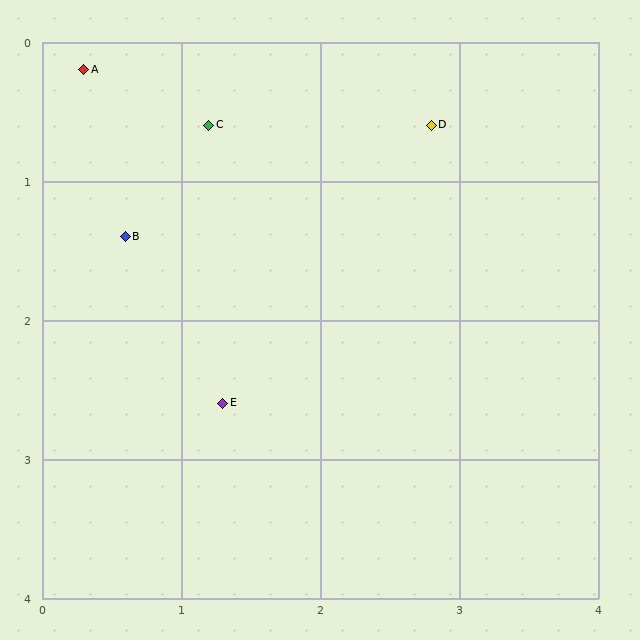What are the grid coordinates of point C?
Point C is at approximately (1.2, 0.6).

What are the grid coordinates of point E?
Point E is at approximately (1.3, 2.6).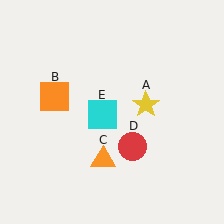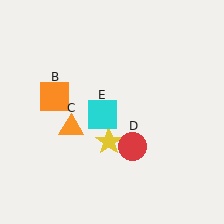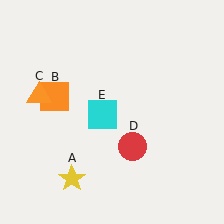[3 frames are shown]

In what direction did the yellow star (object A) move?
The yellow star (object A) moved down and to the left.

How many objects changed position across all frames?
2 objects changed position: yellow star (object A), orange triangle (object C).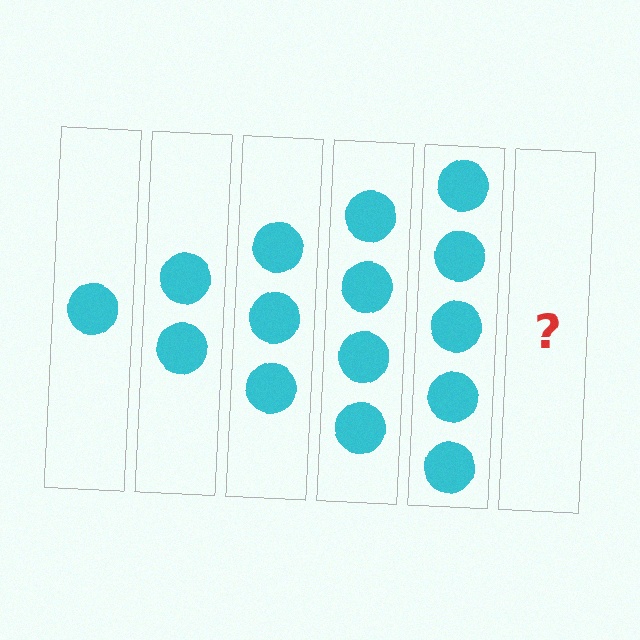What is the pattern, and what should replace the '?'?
The pattern is that each step adds one more circle. The '?' should be 6 circles.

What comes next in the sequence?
The next element should be 6 circles.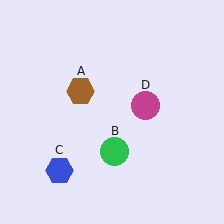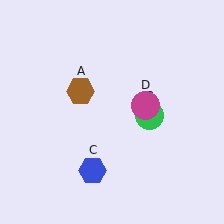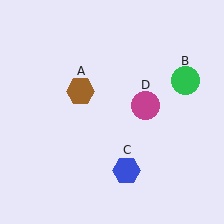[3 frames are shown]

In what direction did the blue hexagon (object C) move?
The blue hexagon (object C) moved right.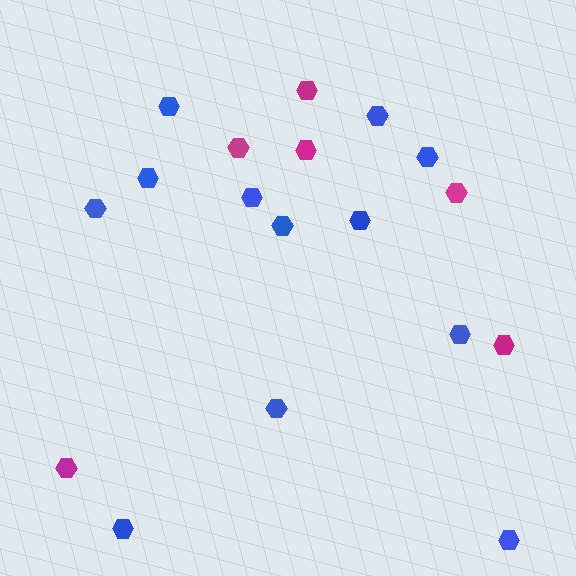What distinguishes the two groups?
There are 2 groups: one group of magenta hexagons (6) and one group of blue hexagons (12).